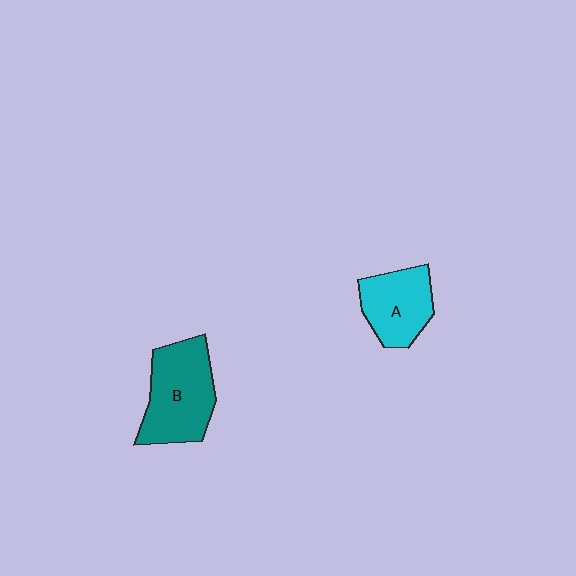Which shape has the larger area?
Shape B (teal).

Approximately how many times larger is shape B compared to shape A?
Approximately 1.4 times.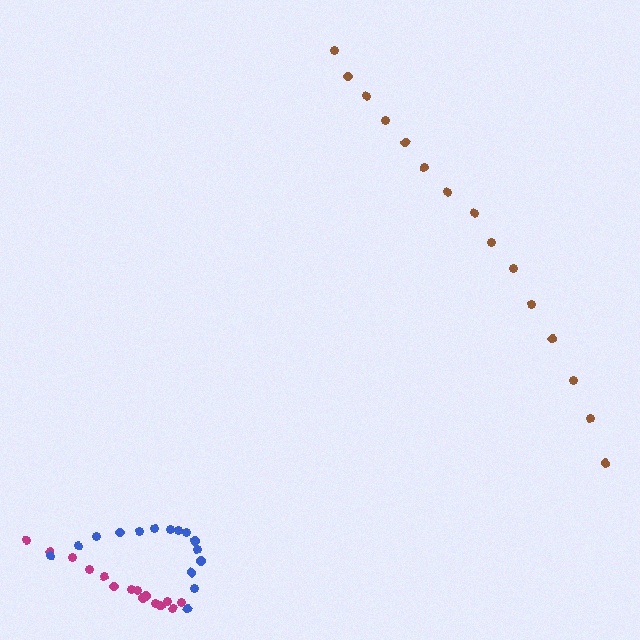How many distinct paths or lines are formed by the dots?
There are 3 distinct paths.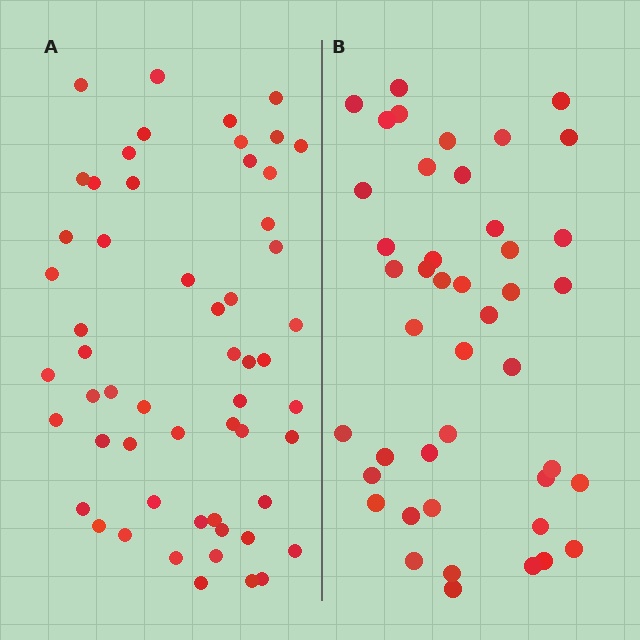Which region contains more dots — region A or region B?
Region A (the left region) has more dots.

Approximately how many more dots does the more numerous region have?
Region A has roughly 12 or so more dots than region B.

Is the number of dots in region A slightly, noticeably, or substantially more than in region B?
Region A has noticeably more, but not dramatically so. The ratio is roughly 1.3 to 1.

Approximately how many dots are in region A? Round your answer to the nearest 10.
About 60 dots. (The exact count is 56, which rounds to 60.)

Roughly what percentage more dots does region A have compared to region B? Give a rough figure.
About 25% more.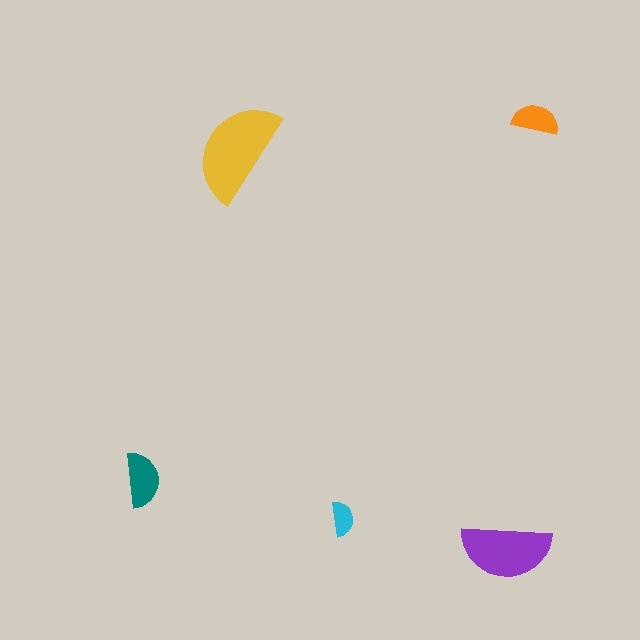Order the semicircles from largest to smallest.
the yellow one, the purple one, the teal one, the orange one, the cyan one.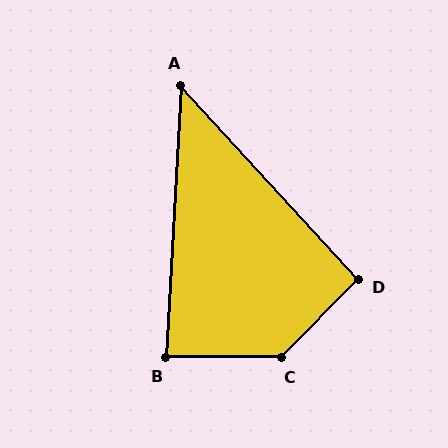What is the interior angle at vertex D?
Approximately 93 degrees (approximately right).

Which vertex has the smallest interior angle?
A, at approximately 45 degrees.